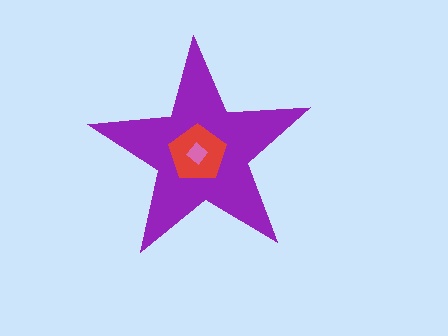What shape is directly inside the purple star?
The red pentagon.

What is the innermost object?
The pink diamond.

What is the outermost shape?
The purple star.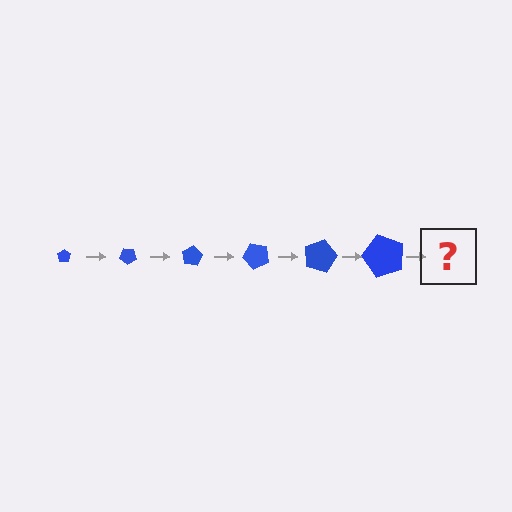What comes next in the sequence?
The next element should be a pentagon, larger than the previous one and rotated 240 degrees from the start.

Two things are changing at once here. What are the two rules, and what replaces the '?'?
The two rules are that the pentagon grows larger each step and it rotates 40 degrees each step. The '?' should be a pentagon, larger than the previous one and rotated 240 degrees from the start.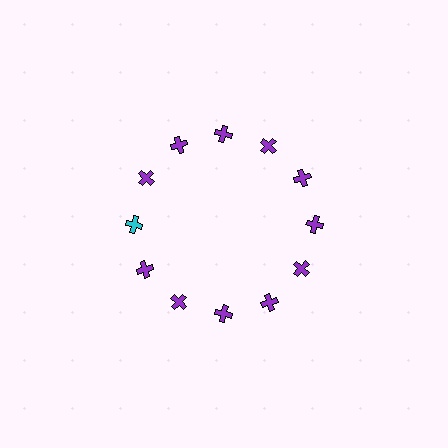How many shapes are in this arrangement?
There are 12 shapes arranged in a ring pattern.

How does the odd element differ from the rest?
It has a different color: cyan instead of purple.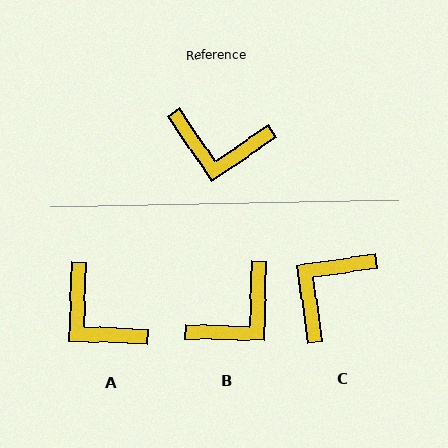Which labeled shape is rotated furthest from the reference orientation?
C, about 116 degrees away.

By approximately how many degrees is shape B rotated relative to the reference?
Approximately 55 degrees counter-clockwise.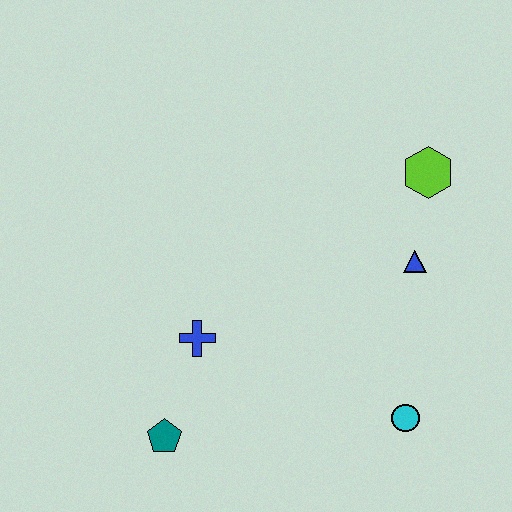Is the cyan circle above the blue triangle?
No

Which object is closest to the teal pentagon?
The blue cross is closest to the teal pentagon.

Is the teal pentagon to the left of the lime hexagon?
Yes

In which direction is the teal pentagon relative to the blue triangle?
The teal pentagon is to the left of the blue triangle.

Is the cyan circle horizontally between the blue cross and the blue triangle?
Yes